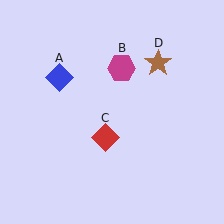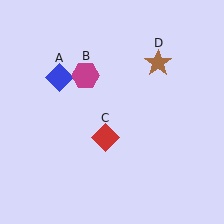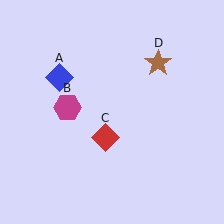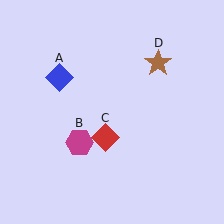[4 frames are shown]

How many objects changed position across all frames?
1 object changed position: magenta hexagon (object B).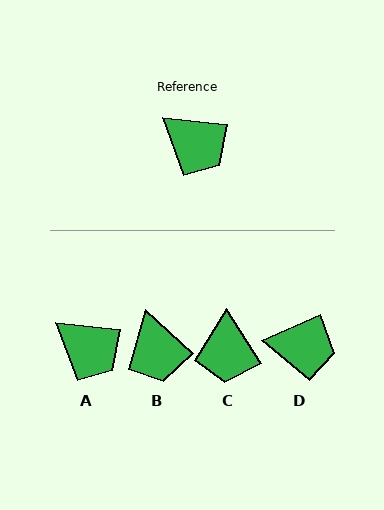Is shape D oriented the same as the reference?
No, it is off by about 30 degrees.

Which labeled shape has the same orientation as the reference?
A.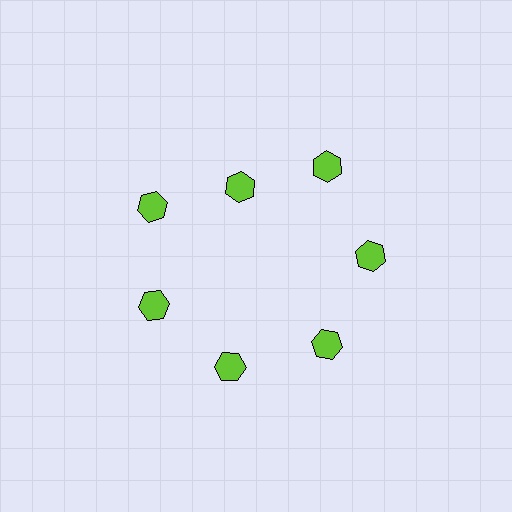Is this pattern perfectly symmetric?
No. The 7 lime hexagons are arranged in a ring, but one element near the 12 o'clock position is pulled inward toward the center, breaking the 7-fold rotational symmetry.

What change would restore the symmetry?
The symmetry would be restored by moving it outward, back onto the ring so that all 7 hexagons sit at equal angles and equal distance from the center.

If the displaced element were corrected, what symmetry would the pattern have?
It would have 7-fold rotational symmetry — the pattern would map onto itself every 51 degrees.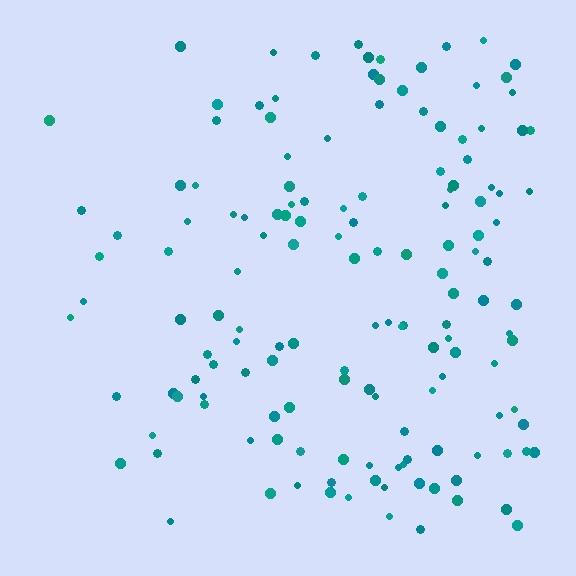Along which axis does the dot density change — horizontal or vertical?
Horizontal.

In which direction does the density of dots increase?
From left to right, with the right side densest.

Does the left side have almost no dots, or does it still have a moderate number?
Still a moderate number, just noticeably fewer than the right.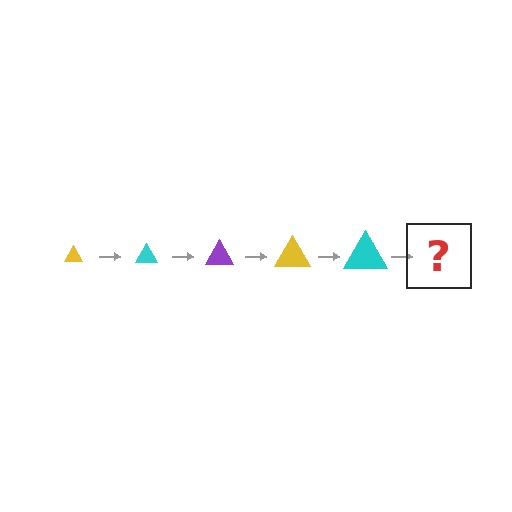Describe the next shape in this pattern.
It should be a purple triangle, larger than the previous one.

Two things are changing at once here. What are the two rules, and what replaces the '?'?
The two rules are that the triangle grows larger each step and the color cycles through yellow, cyan, and purple. The '?' should be a purple triangle, larger than the previous one.